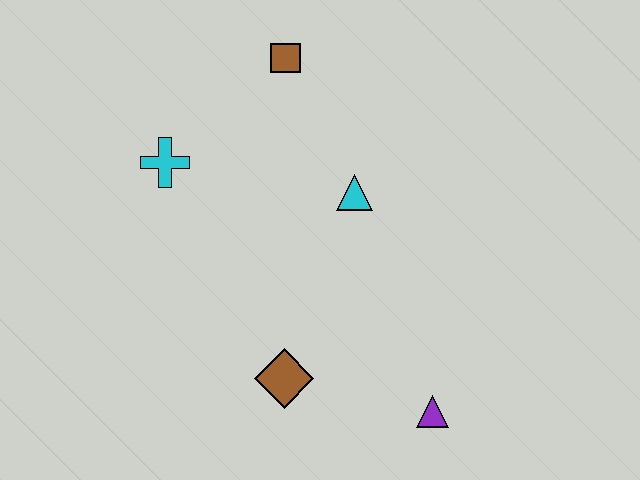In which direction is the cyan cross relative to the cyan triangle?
The cyan cross is to the left of the cyan triangle.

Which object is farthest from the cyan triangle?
The purple triangle is farthest from the cyan triangle.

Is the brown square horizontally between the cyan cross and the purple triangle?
Yes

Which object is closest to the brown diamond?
The purple triangle is closest to the brown diamond.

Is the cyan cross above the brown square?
No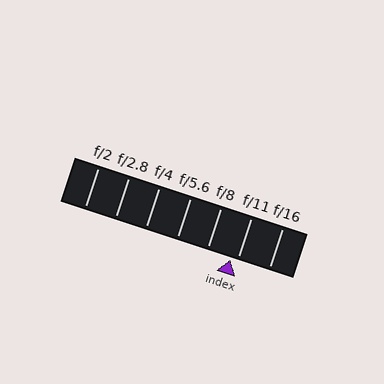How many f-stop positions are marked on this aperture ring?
There are 7 f-stop positions marked.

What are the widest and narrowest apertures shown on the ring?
The widest aperture shown is f/2 and the narrowest is f/16.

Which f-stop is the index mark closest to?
The index mark is closest to f/11.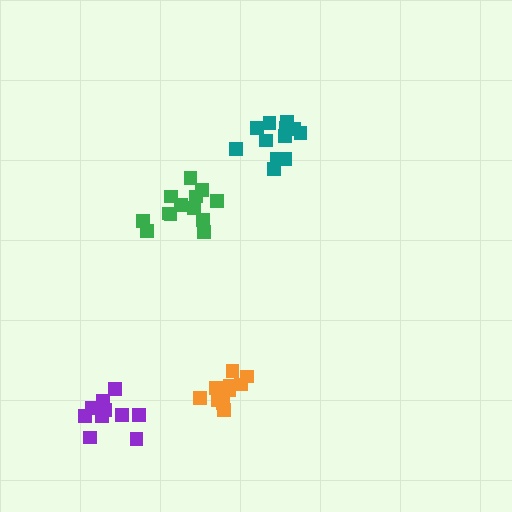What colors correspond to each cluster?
The clusters are colored: purple, orange, green, teal.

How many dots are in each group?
Group 1: 11 dots, Group 2: 11 dots, Group 3: 13 dots, Group 4: 12 dots (47 total).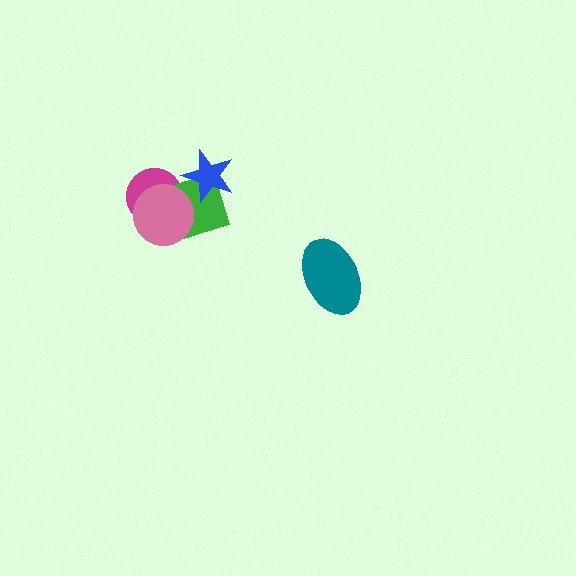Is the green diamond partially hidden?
Yes, it is partially covered by another shape.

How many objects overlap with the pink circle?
2 objects overlap with the pink circle.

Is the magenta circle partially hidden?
Yes, it is partially covered by another shape.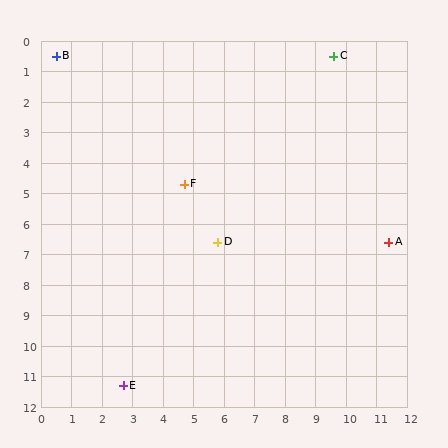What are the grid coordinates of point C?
Point C is at approximately (9.6, 0.5).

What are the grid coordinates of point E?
Point E is at approximately (2.7, 11.3).